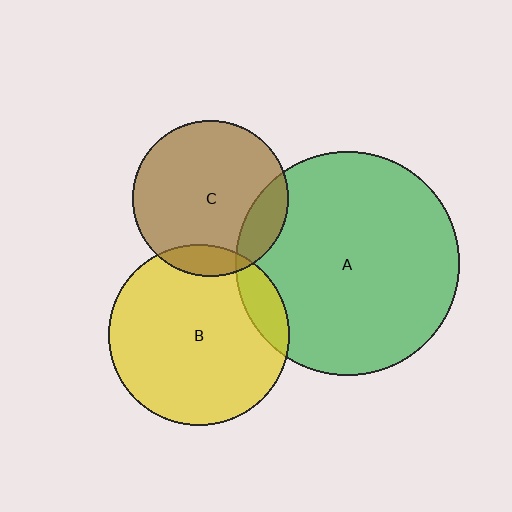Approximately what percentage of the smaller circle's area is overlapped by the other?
Approximately 10%.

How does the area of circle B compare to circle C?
Approximately 1.3 times.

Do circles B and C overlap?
Yes.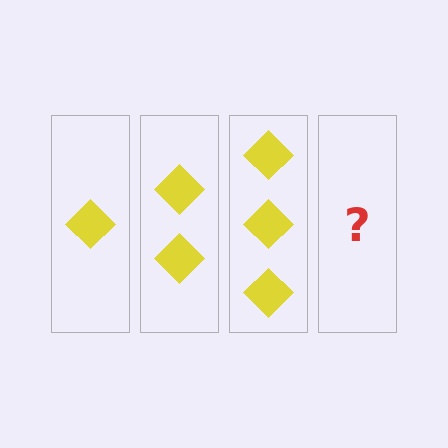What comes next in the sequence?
The next element should be 4 diamonds.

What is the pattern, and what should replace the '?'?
The pattern is that each step adds one more diamond. The '?' should be 4 diamonds.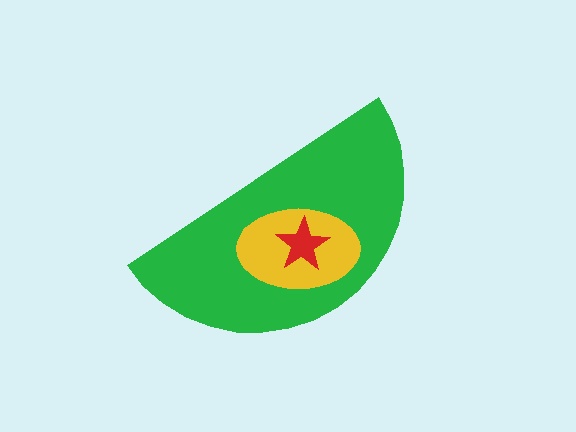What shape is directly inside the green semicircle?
The yellow ellipse.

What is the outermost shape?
The green semicircle.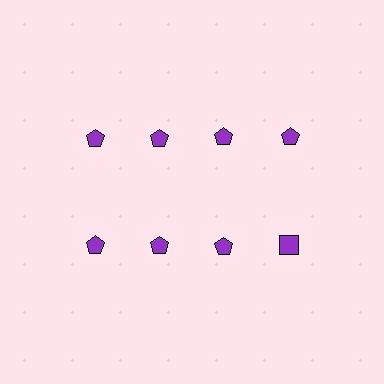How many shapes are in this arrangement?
There are 8 shapes arranged in a grid pattern.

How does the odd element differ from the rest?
It has a different shape: square instead of pentagon.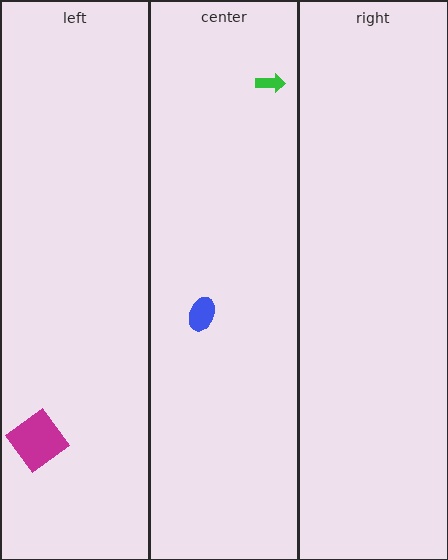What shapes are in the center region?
The green arrow, the blue ellipse.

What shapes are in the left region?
The magenta diamond.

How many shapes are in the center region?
2.